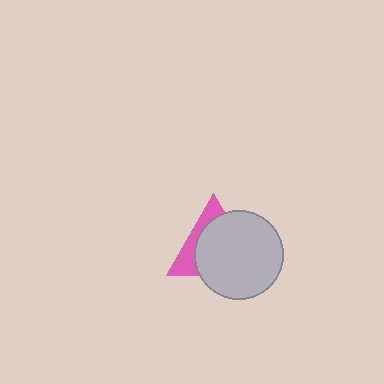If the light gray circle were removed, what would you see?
You would see the complete pink triangle.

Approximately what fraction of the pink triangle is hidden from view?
Roughly 69% of the pink triangle is hidden behind the light gray circle.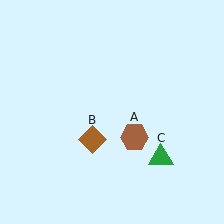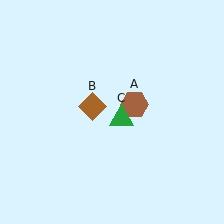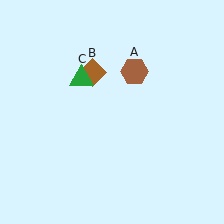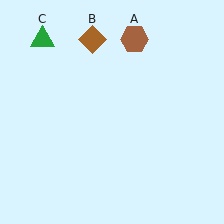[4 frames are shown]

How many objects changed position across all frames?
3 objects changed position: brown hexagon (object A), brown diamond (object B), green triangle (object C).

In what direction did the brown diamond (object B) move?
The brown diamond (object B) moved up.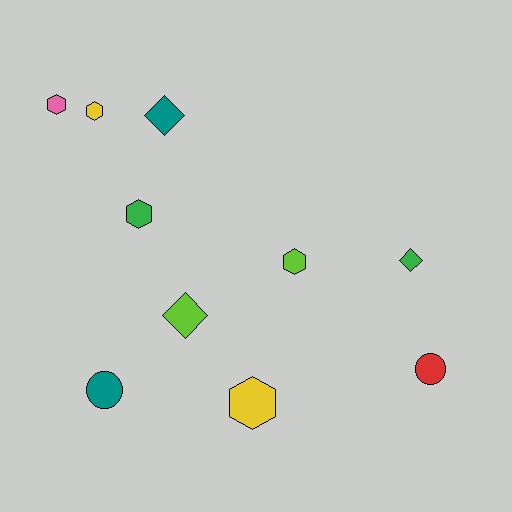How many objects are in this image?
There are 10 objects.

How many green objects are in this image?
There are 2 green objects.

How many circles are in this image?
There are 2 circles.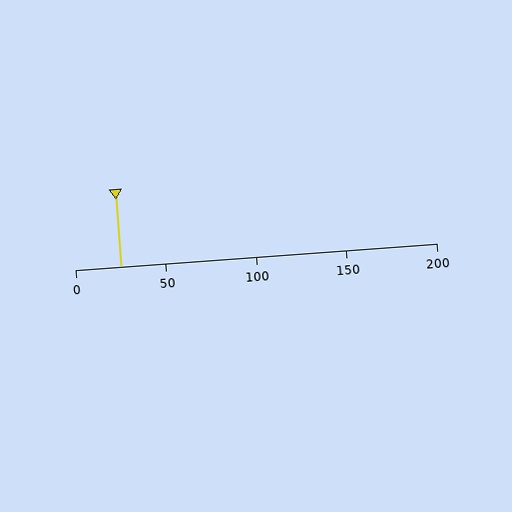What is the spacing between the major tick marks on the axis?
The major ticks are spaced 50 apart.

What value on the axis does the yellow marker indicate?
The marker indicates approximately 25.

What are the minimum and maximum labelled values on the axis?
The axis runs from 0 to 200.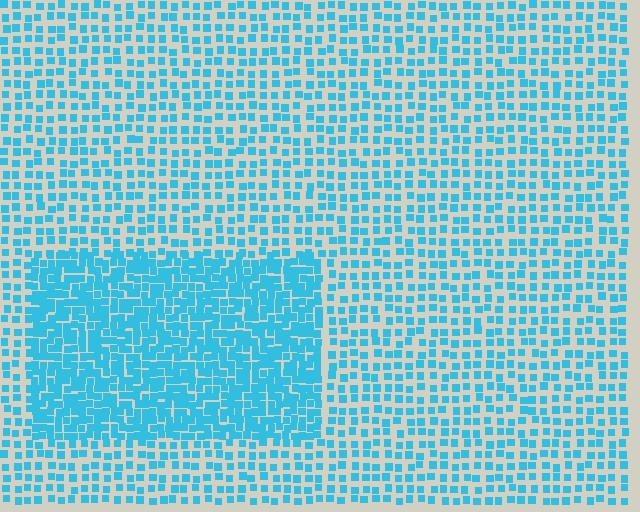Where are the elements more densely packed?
The elements are more densely packed inside the rectangle boundary.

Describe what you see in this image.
The image contains small cyan elements arranged at two different densities. A rectangle-shaped region is visible where the elements are more densely packed than the surrounding area.